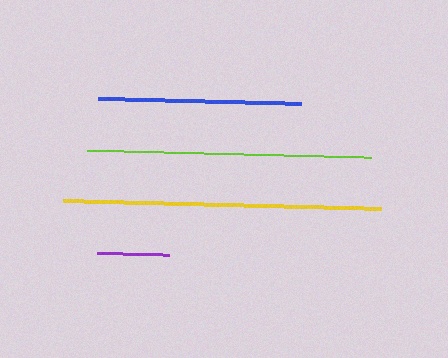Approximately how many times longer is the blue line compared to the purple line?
The blue line is approximately 2.8 times the length of the purple line.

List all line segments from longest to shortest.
From longest to shortest: yellow, lime, blue, purple.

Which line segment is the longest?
The yellow line is the longest at approximately 319 pixels.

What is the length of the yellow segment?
The yellow segment is approximately 319 pixels long.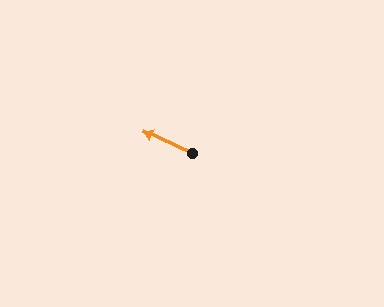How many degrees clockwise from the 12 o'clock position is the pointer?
Approximately 295 degrees.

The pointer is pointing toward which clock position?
Roughly 10 o'clock.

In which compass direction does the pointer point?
Northwest.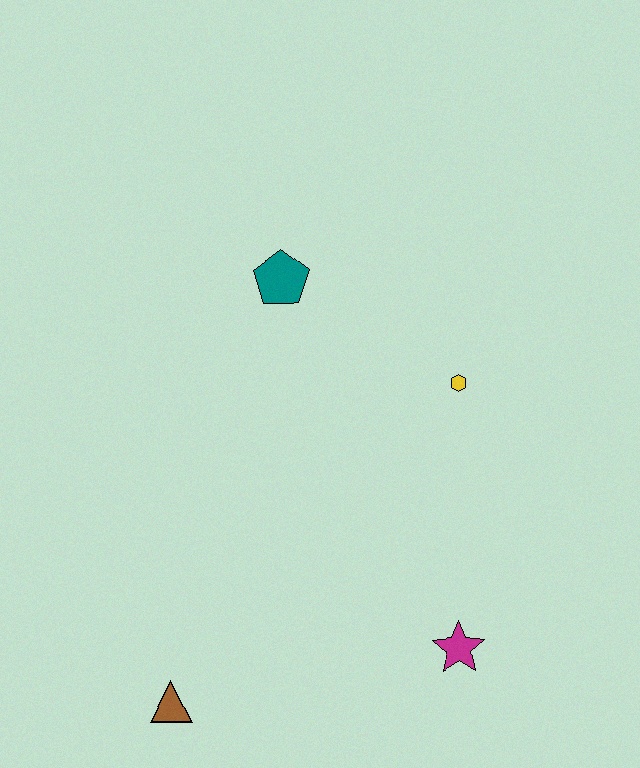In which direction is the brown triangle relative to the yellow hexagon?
The brown triangle is below the yellow hexagon.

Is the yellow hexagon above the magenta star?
Yes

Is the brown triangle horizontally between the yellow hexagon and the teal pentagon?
No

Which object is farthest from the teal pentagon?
The brown triangle is farthest from the teal pentagon.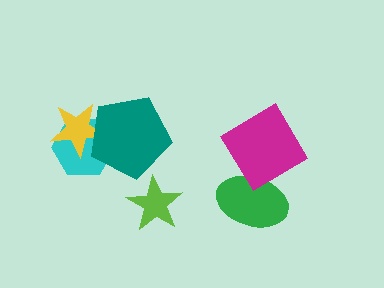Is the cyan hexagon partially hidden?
Yes, it is partially covered by another shape.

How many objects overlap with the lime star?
0 objects overlap with the lime star.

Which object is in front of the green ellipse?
The magenta diamond is in front of the green ellipse.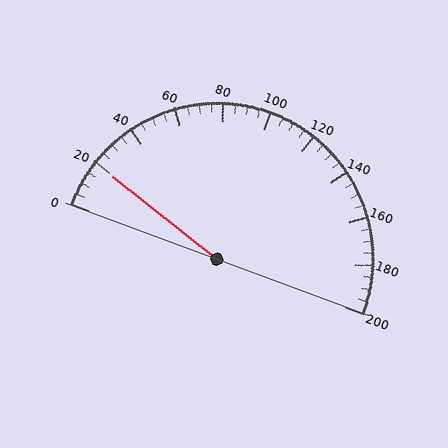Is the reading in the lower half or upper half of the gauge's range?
The reading is in the lower half of the range (0 to 200).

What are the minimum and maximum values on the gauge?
The gauge ranges from 0 to 200.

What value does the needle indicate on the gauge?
The needle indicates approximately 20.